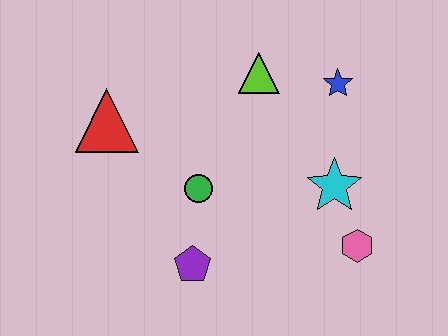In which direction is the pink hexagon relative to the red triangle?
The pink hexagon is to the right of the red triangle.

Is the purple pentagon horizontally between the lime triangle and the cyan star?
No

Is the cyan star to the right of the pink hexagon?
No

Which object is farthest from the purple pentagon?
The blue star is farthest from the purple pentagon.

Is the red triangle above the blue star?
No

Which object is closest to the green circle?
The purple pentagon is closest to the green circle.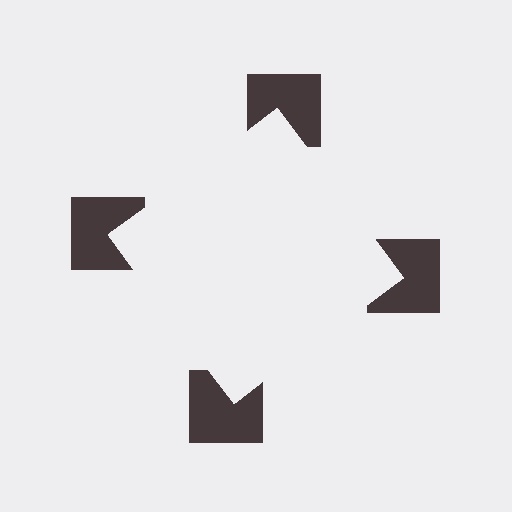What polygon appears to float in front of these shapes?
An illusory square — its edges are inferred from the aligned wedge cuts in the notched squares, not physically drawn.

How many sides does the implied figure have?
4 sides.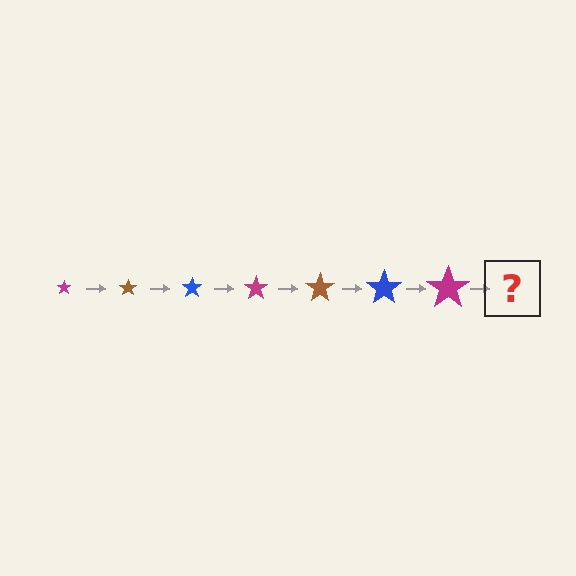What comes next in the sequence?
The next element should be a brown star, larger than the previous one.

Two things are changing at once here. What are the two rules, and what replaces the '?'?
The two rules are that the star grows larger each step and the color cycles through magenta, brown, and blue. The '?' should be a brown star, larger than the previous one.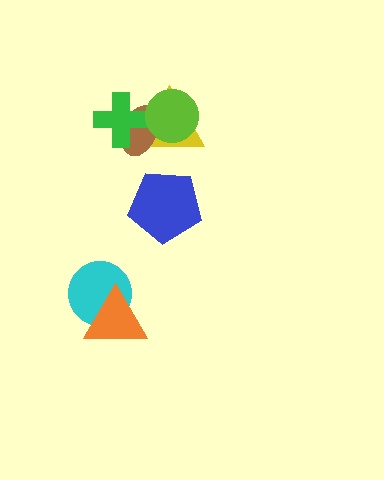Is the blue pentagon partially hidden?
No, no other shape covers it.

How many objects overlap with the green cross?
2 objects overlap with the green cross.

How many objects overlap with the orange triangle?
1 object overlaps with the orange triangle.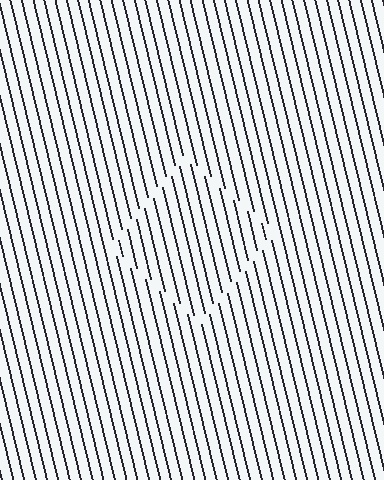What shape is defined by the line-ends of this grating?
An illusory square. The interior of the shape contains the same grating, shifted by half a period — the contour is defined by the phase discontinuity where line-ends from the inner and outer gratings abut.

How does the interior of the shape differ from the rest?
The interior of the shape contains the same grating, shifted by half a period — the contour is defined by the phase discontinuity where line-ends from the inner and outer gratings abut.